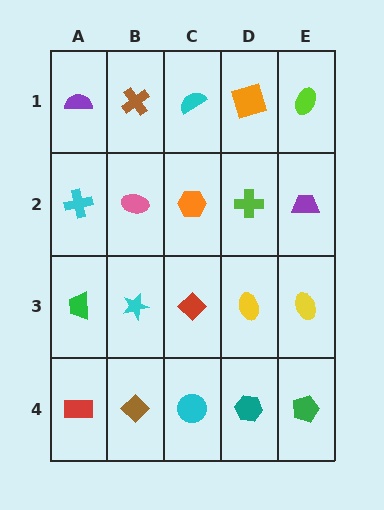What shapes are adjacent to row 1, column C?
An orange hexagon (row 2, column C), a brown cross (row 1, column B), an orange square (row 1, column D).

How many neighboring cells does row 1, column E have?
2.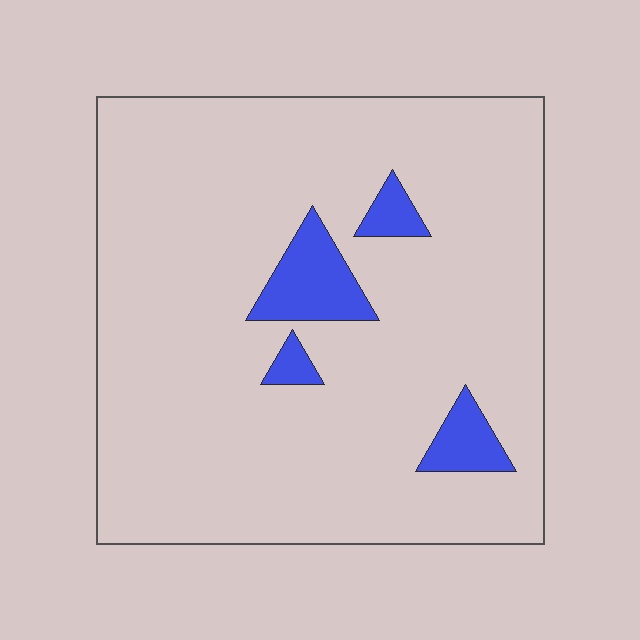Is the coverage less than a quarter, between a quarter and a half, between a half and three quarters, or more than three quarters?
Less than a quarter.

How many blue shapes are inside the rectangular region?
4.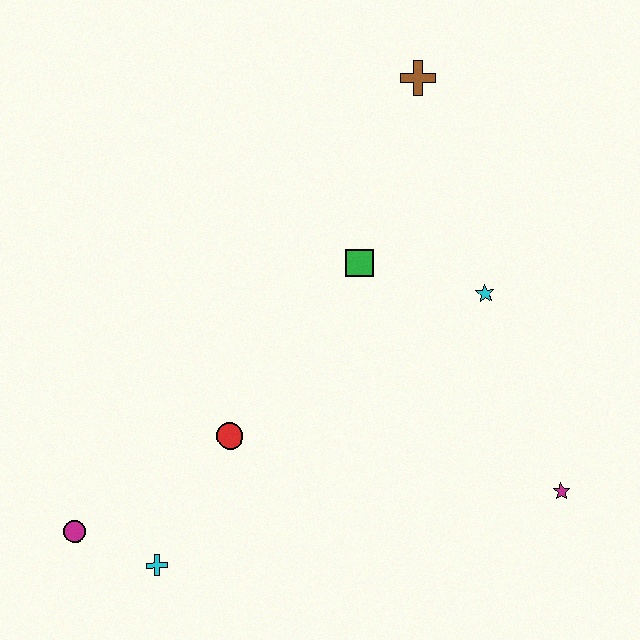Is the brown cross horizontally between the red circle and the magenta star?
Yes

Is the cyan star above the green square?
No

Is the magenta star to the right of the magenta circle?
Yes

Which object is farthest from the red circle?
The brown cross is farthest from the red circle.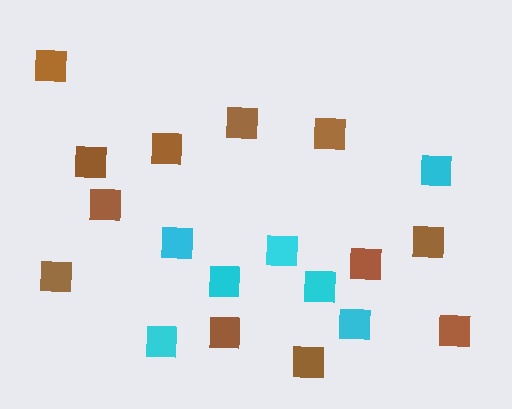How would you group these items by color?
There are 2 groups: one group of cyan squares (7) and one group of brown squares (12).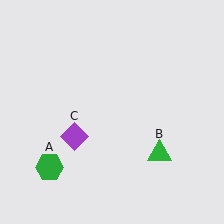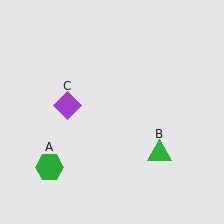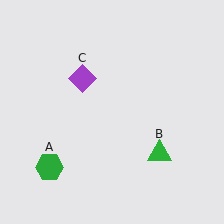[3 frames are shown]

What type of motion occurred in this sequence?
The purple diamond (object C) rotated clockwise around the center of the scene.